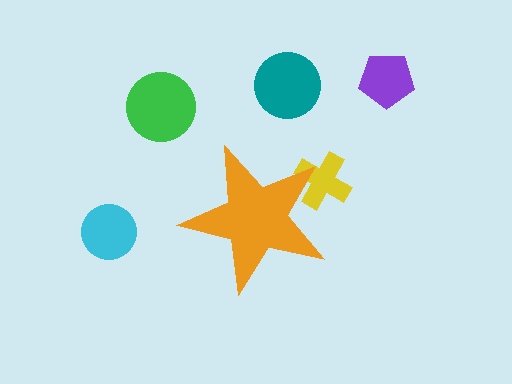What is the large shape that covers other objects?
An orange star.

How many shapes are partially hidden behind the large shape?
1 shape is partially hidden.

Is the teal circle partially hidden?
No, the teal circle is fully visible.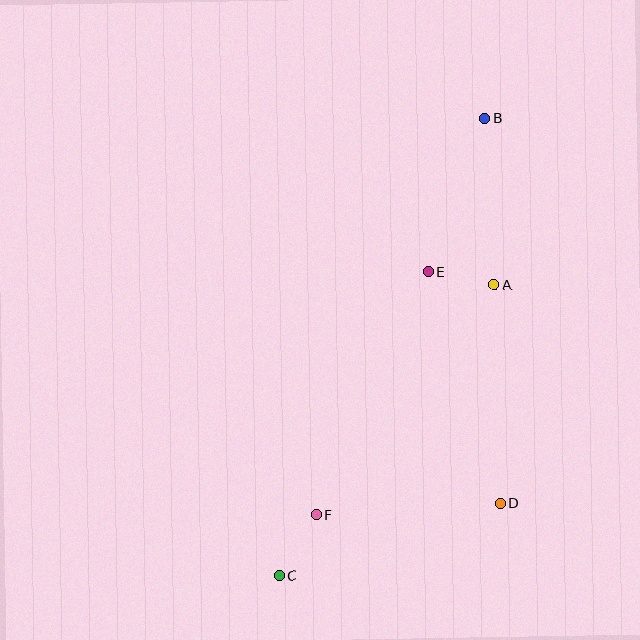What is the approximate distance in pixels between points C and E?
The distance between C and E is approximately 338 pixels.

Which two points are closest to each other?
Points A and E are closest to each other.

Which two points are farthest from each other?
Points B and C are farthest from each other.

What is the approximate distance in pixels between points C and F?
The distance between C and F is approximately 71 pixels.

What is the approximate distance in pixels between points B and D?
The distance between B and D is approximately 385 pixels.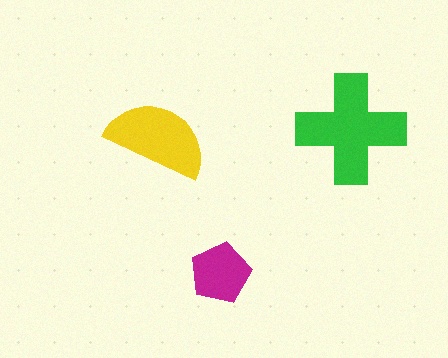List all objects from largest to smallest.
The green cross, the yellow semicircle, the magenta pentagon.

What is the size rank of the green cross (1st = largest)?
1st.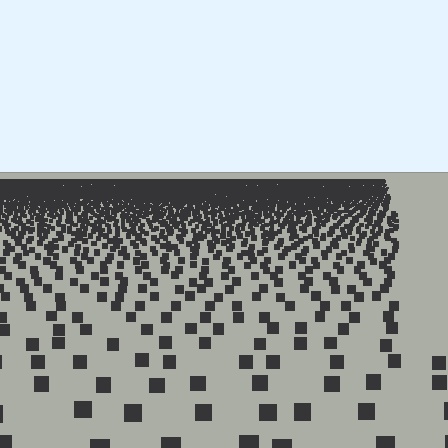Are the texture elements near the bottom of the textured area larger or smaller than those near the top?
Larger. Near the bottom, elements are closer to the viewer and appear at a bigger on-screen size.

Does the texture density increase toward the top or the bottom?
Density increases toward the top.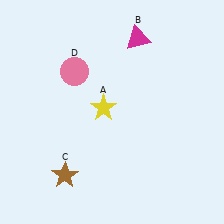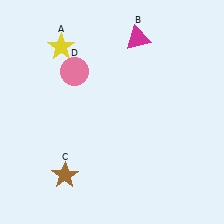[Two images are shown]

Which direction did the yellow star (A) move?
The yellow star (A) moved up.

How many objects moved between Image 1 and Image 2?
1 object moved between the two images.